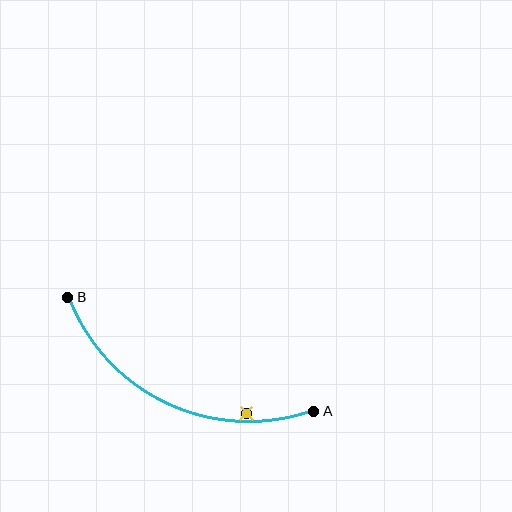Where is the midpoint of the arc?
The arc midpoint is the point on the curve farthest from the straight line joining A and B. It sits below that line.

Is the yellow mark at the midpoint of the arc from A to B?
No — the yellow mark does not lie on the arc at all. It sits slightly inside the curve.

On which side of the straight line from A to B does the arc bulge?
The arc bulges below the straight line connecting A and B.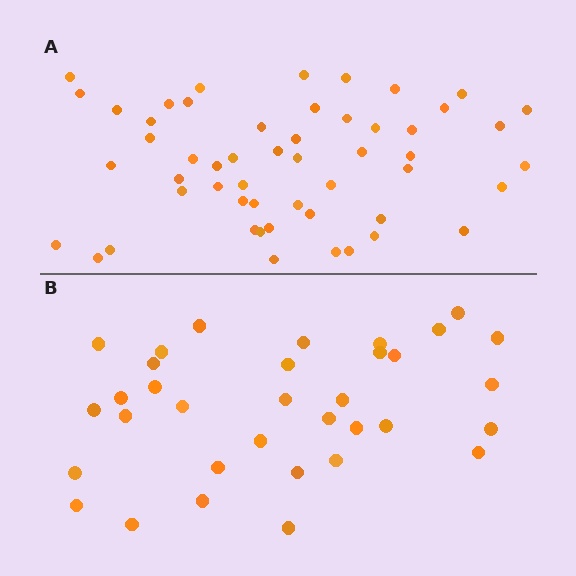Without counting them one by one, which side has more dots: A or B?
Region A (the top region) has more dots.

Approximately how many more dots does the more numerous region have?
Region A has approximately 20 more dots than region B.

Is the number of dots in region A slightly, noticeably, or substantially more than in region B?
Region A has substantially more. The ratio is roughly 1.6 to 1.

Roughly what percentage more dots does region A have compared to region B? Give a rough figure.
About 55% more.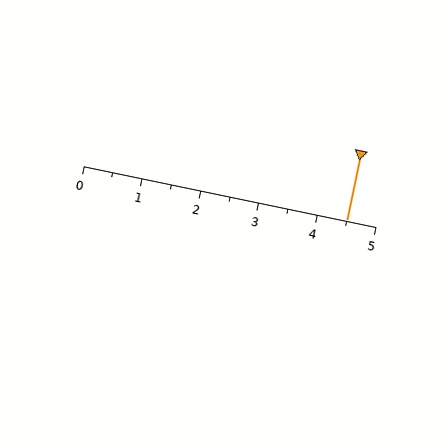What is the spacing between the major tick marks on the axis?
The major ticks are spaced 1 apart.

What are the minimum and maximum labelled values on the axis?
The axis runs from 0 to 5.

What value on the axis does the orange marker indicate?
The marker indicates approximately 4.5.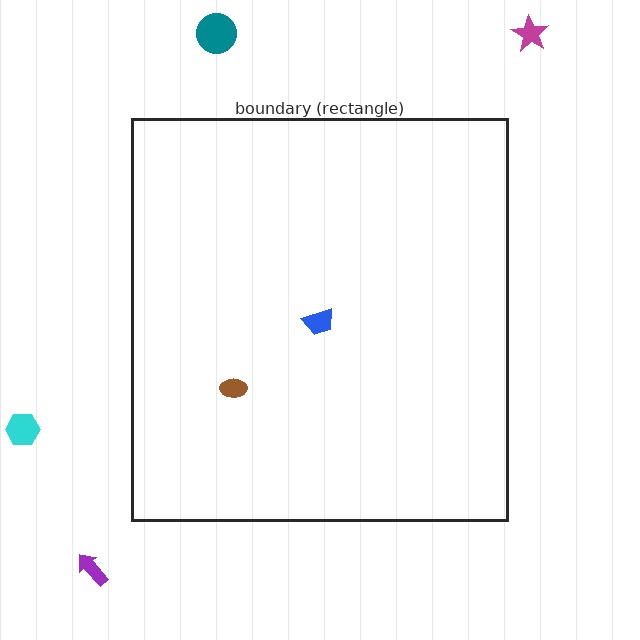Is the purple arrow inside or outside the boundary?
Outside.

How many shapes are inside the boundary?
2 inside, 4 outside.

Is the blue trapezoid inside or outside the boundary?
Inside.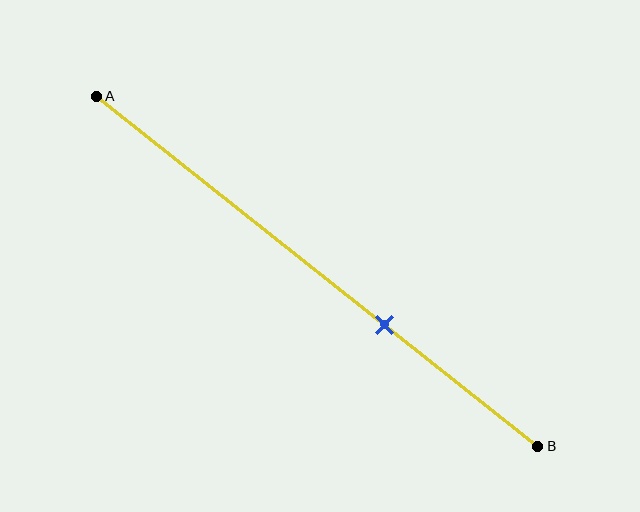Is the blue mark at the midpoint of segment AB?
No, the mark is at about 65% from A, not at the 50% midpoint.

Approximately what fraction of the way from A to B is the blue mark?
The blue mark is approximately 65% of the way from A to B.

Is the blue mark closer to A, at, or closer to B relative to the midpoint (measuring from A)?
The blue mark is closer to point B than the midpoint of segment AB.